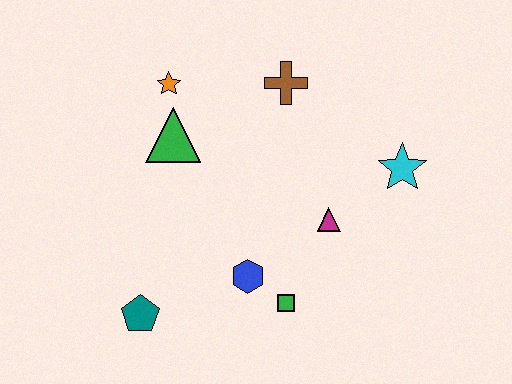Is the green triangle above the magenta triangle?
Yes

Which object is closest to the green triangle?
The orange star is closest to the green triangle.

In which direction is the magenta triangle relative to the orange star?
The magenta triangle is to the right of the orange star.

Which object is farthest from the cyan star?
The teal pentagon is farthest from the cyan star.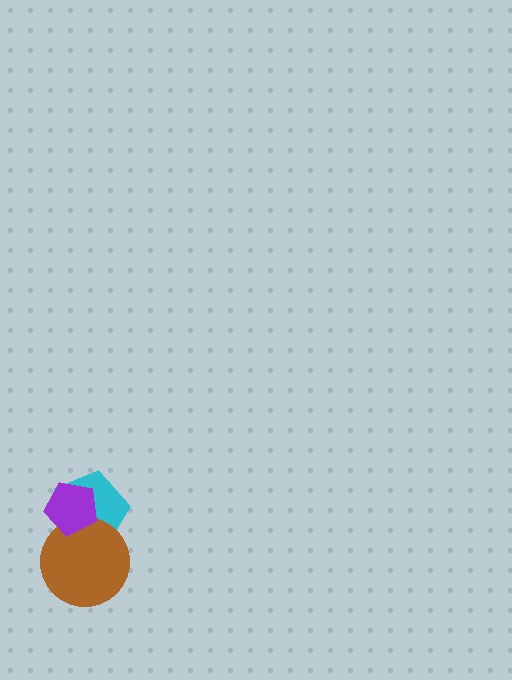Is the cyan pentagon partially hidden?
Yes, it is partially covered by another shape.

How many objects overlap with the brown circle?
2 objects overlap with the brown circle.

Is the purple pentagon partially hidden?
No, no other shape covers it.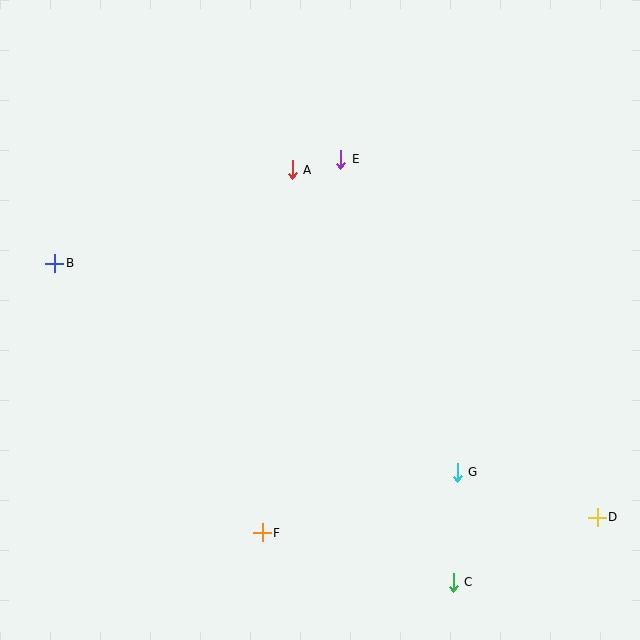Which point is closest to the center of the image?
Point A at (292, 170) is closest to the center.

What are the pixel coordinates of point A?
Point A is at (292, 170).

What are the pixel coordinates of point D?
Point D is at (597, 517).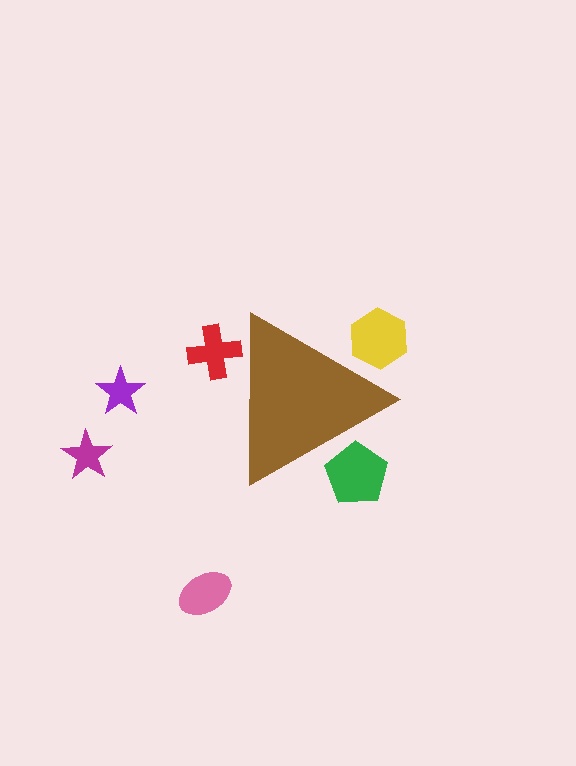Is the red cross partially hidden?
Yes, the red cross is partially hidden behind the brown triangle.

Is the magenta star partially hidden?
No, the magenta star is fully visible.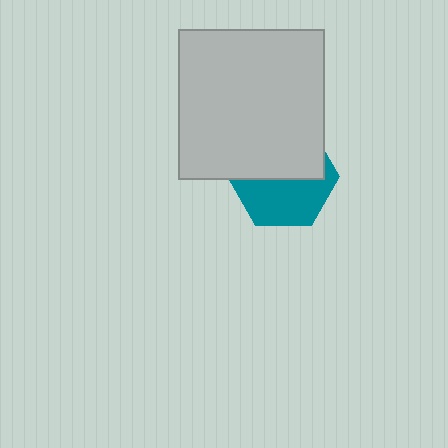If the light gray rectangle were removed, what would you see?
You would see the complete teal hexagon.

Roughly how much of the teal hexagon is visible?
About half of it is visible (roughly 49%).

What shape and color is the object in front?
The object in front is a light gray rectangle.